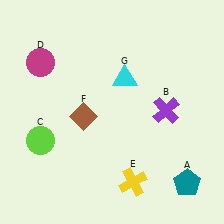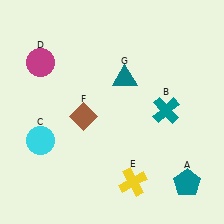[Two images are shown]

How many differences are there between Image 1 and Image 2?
There are 3 differences between the two images.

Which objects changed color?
B changed from purple to teal. C changed from lime to cyan. G changed from cyan to teal.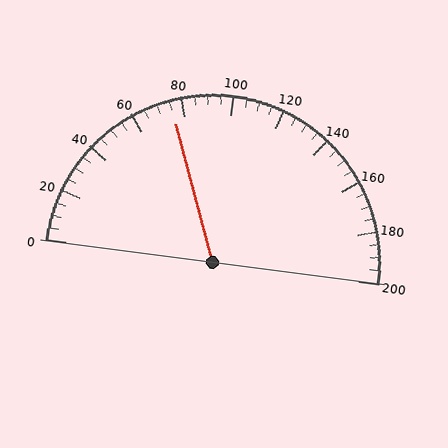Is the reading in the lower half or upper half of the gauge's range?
The reading is in the lower half of the range (0 to 200).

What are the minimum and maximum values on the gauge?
The gauge ranges from 0 to 200.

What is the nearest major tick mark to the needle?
The nearest major tick mark is 80.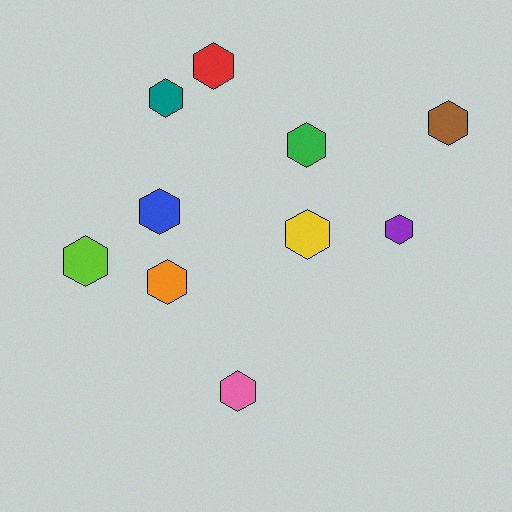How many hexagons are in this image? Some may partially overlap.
There are 10 hexagons.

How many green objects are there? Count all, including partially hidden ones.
There is 1 green object.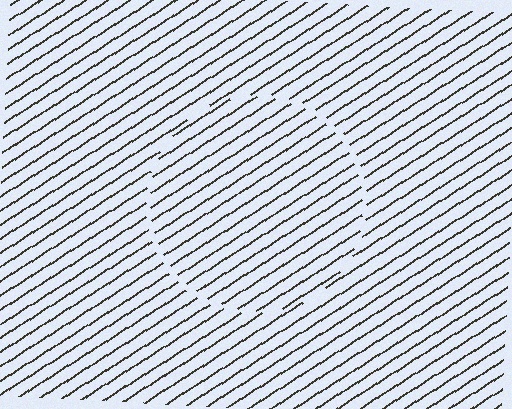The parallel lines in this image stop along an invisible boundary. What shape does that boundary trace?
An illusory circle. The interior of the shape contains the same grating, shifted by half a period — the contour is defined by the phase discontinuity where line-ends from the inner and outer gratings abut.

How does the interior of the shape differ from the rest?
The interior of the shape contains the same grating, shifted by half a period — the contour is defined by the phase discontinuity where line-ends from the inner and outer gratings abut.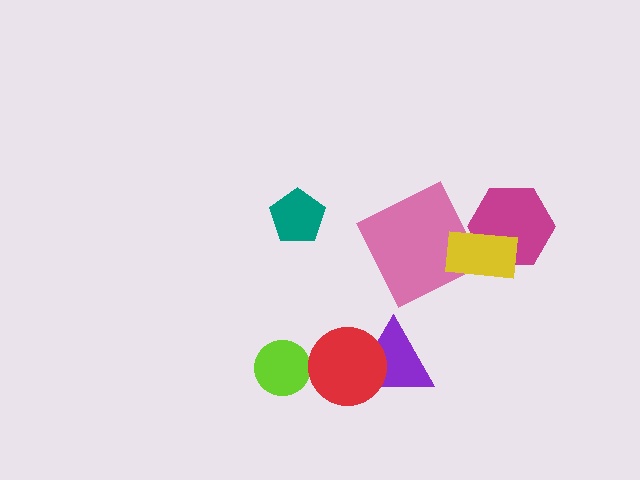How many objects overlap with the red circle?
1 object overlaps with the red circle.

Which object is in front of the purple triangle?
The red circle is in front of the purple triangle.